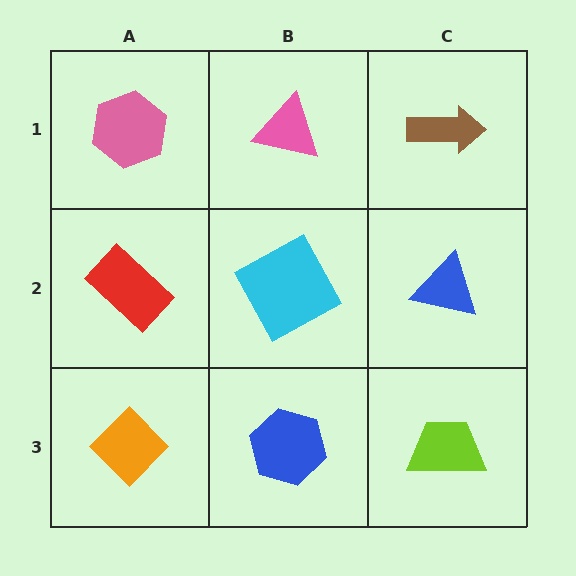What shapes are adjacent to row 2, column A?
A pink hexagon (row 1, column A), an orange diamond (row 3, column A), a cyan square (row 2, column B).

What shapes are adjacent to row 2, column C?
A brown arrow (row 1, column C), a lime trapezoid (row 3, column C), a cyan square (row 2, column B).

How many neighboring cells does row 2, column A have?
3.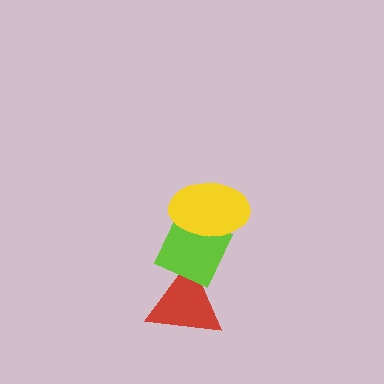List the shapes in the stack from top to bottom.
From top to bottom: the yellow ellipse, the lime diamond, the red triangle.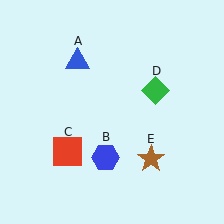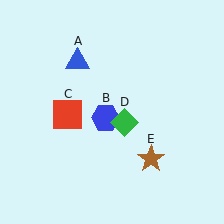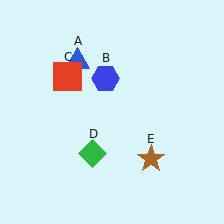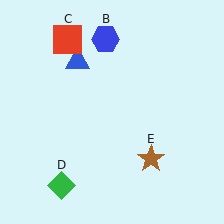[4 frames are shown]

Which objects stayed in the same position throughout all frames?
Blue triangle (object A) and brown star (object E) remained stationary.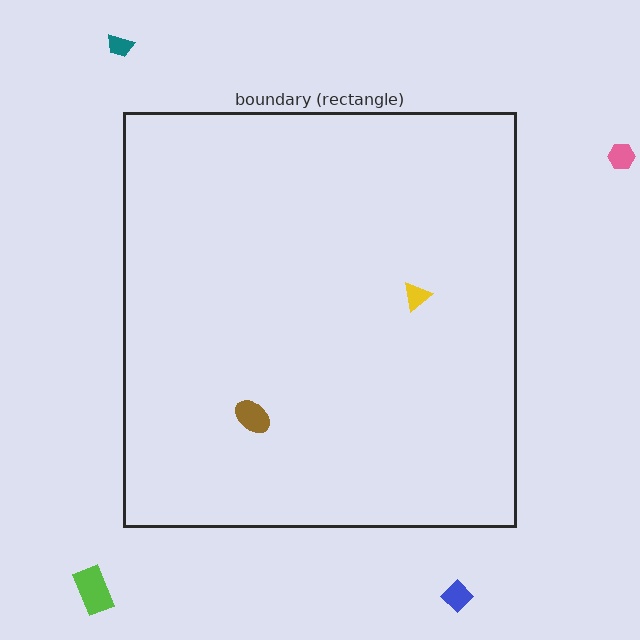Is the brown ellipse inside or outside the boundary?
Inside.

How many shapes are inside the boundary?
2 inside, 4 outside.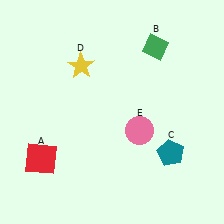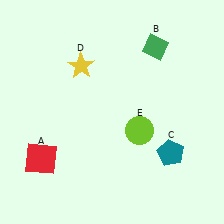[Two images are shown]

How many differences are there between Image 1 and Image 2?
There is 1 difference between the two images.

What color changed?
The circle (E) changed from pink in Image 1 to lime in Image 2.